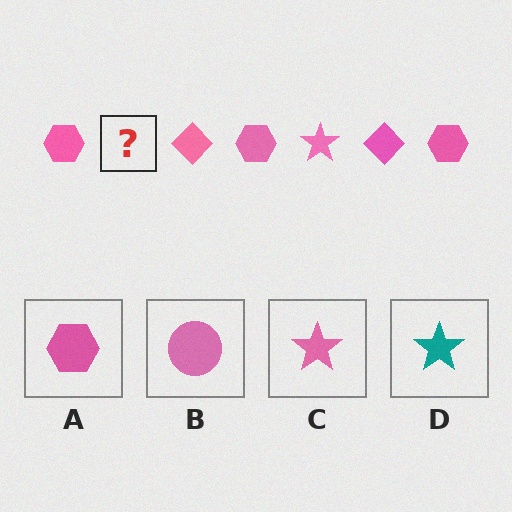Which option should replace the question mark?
Option C.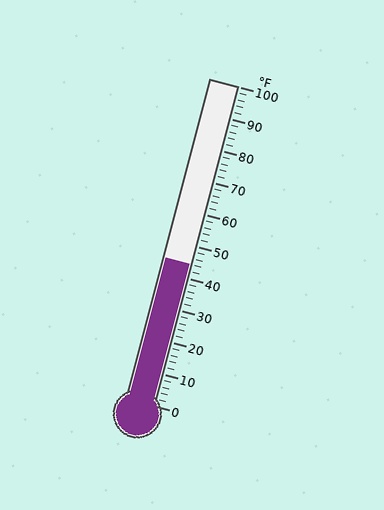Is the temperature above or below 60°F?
The temperature is below 60°F.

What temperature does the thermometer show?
The thermometer shows approximately 44°F.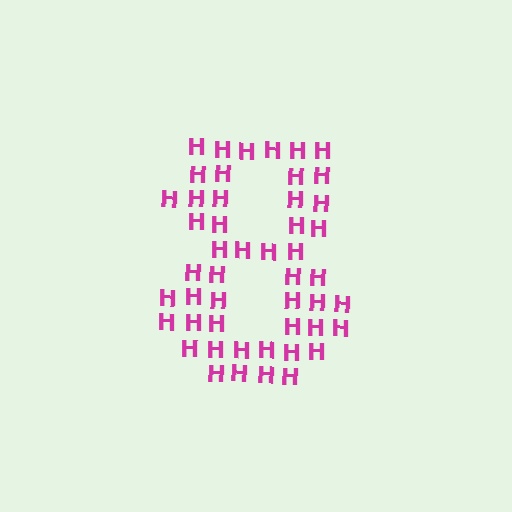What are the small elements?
The small elements are letter H's.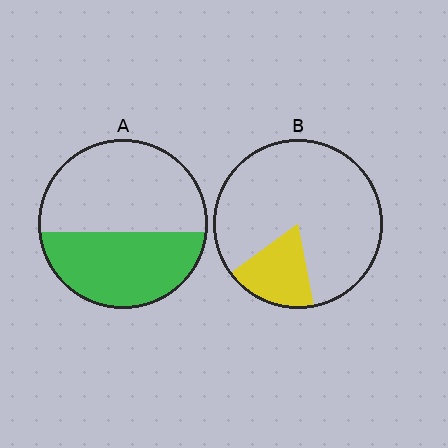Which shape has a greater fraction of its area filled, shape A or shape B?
Shape A.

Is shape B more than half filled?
No.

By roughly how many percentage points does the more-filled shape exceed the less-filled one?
By roughly 25 percentage points (A over B).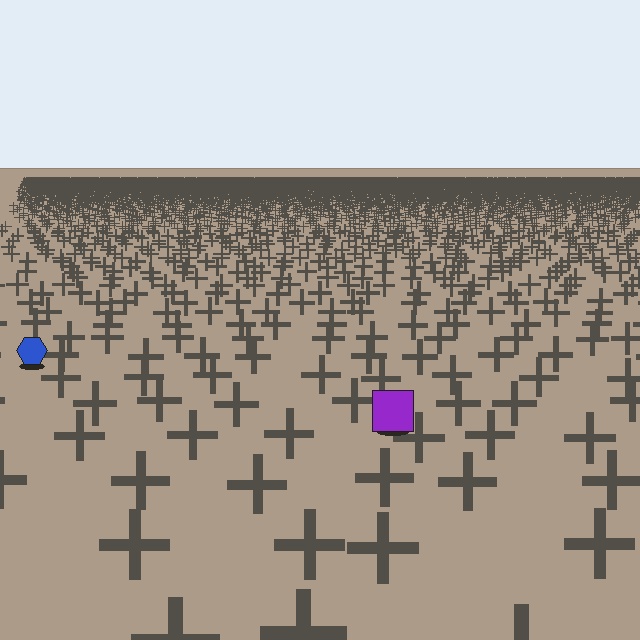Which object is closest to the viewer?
The purple square is closest. The texture marks near it are larger and more spread out.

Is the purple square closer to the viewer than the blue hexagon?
Yes. The purple square is closer — you can tell from the texture gradient: the ground texture is coarser near it.